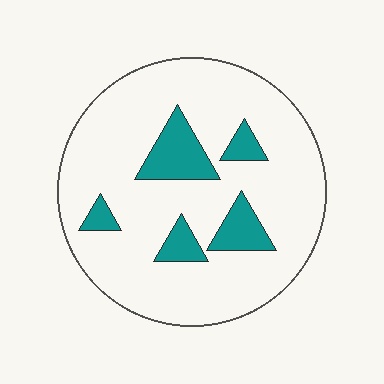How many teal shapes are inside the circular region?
5.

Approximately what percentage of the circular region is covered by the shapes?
Approximately 15%.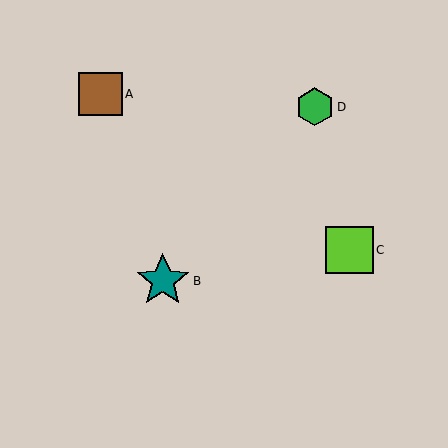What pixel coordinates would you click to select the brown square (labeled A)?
Click at (101, 94) to select the brown square A.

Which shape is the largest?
The teal star (labeled B) is the largest.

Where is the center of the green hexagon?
The center of the green hexagon is at (315, 107).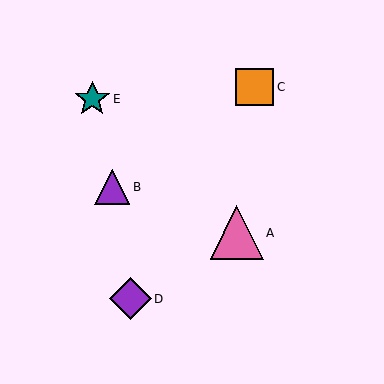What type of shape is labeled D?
Shape D is a purple diamond.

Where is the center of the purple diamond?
The center of the purple diamond is at (130, 299).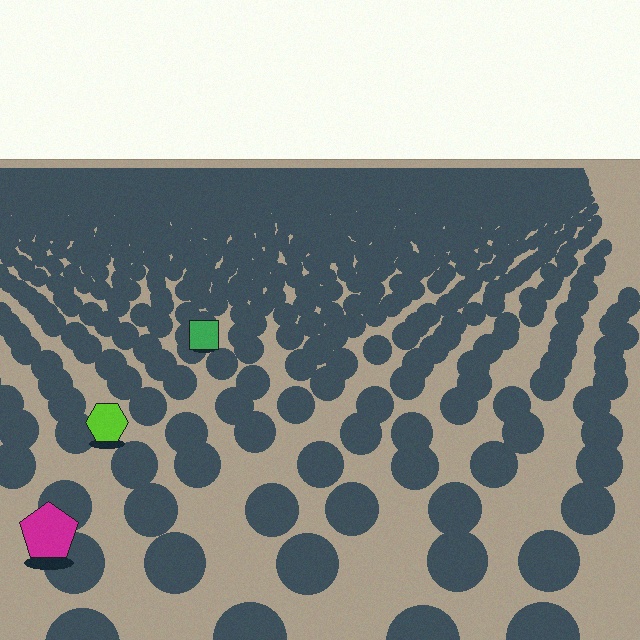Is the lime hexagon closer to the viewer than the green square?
Yes. The lime hexagon is closer — you can tell from the texture gradient: the ground texture is coarser near it.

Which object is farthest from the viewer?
The green square is farthest from the viewer. It appears smaller and the ground texture around it is denser.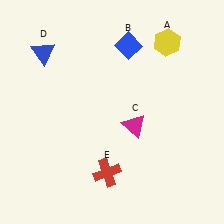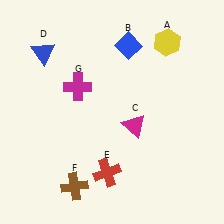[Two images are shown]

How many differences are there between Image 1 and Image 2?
There are 2 differences between the two images.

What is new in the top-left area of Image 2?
A magenta cross (G) was added in the top-left area of Image 2.